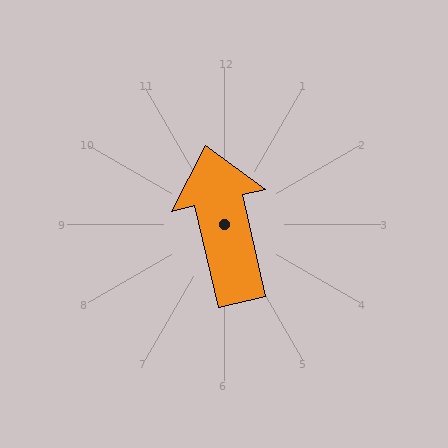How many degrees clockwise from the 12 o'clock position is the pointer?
Approximately 347 degrees.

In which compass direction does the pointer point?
North.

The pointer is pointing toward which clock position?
Roughly 12 o'clock.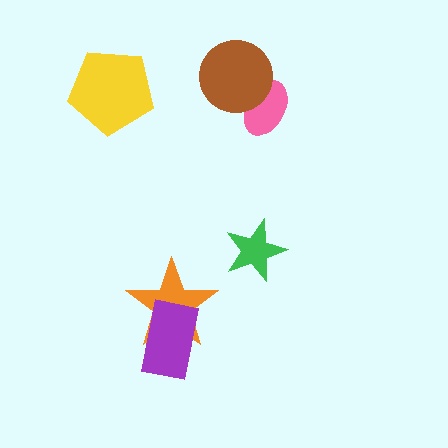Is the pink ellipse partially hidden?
Yes, it is partially covered by another shape.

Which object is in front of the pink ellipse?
The brown circle is in front of the pink ellipse.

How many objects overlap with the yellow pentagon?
0 objects overlap with the yellow pentagon.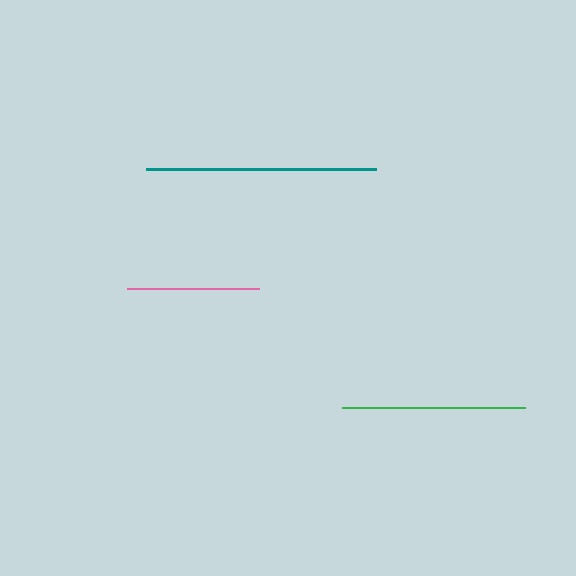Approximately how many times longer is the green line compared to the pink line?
The green line is approximately 1.4 times the length of the pink line.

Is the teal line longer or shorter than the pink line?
The teal line is longer than the pink line.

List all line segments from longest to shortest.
From longest to shortest: teal, green, pink.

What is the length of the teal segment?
The teal segment is approximately 230 pixels long.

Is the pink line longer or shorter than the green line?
The green line is longer than the pink line.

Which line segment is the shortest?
The pink line is the shortest at approximately 133 pixels.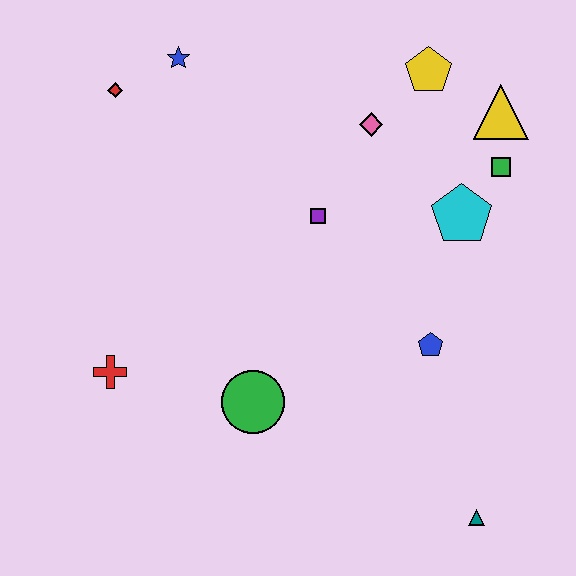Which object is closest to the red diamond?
The blue star is closest to the red diamond.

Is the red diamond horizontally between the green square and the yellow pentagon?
No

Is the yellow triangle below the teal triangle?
No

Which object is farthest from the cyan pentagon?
The red cross is farthest from the cyan pentagon.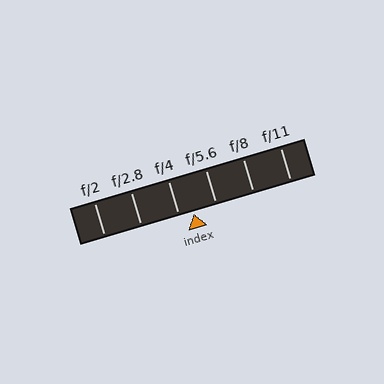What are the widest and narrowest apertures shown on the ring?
The widest aperture shown is f/2 and the narrowest is f/11.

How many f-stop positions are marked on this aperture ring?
There are 6 f-stop positions marked.